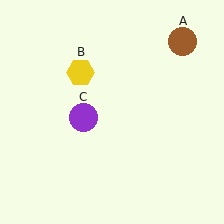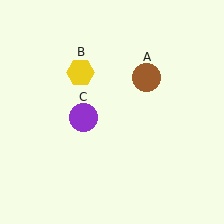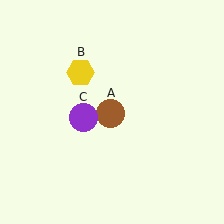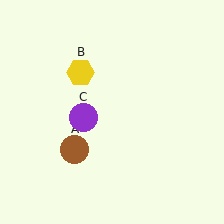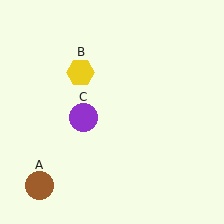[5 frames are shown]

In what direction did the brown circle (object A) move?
The brown circle (object A) moved down and to the left.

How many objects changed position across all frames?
1 object changed position: brown circle (object A).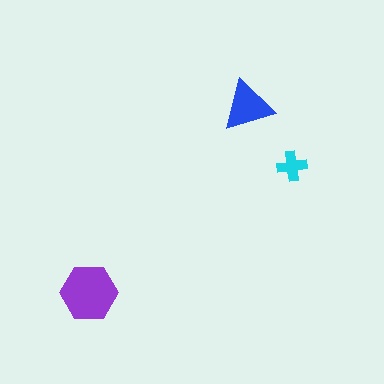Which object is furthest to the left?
The purple hexagon is leftmost.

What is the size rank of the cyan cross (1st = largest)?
3rd.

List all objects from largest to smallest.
The purple hexagon, the blue triangle, the cyan cross.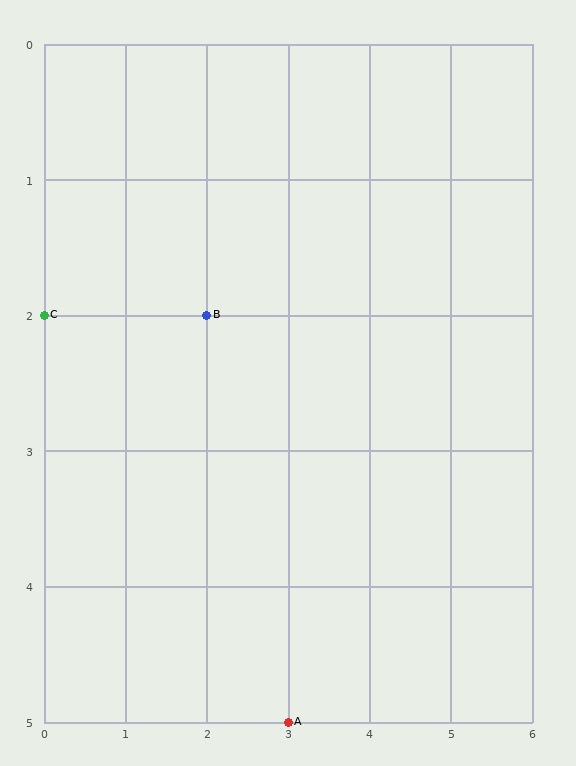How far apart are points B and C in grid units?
Points B and C are 2 columns apart.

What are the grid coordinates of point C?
Point C is at grid coordinates (0, 2).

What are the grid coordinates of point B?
Point B is at grid coordinates (2, 2).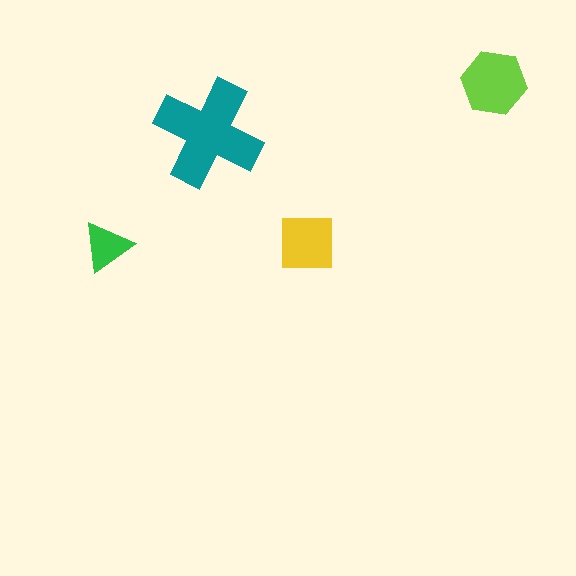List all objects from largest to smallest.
The teal cross, the lime hexagon, the yellow square, the green triangle.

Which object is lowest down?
The green triangle is bottommost.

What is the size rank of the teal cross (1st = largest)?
1st.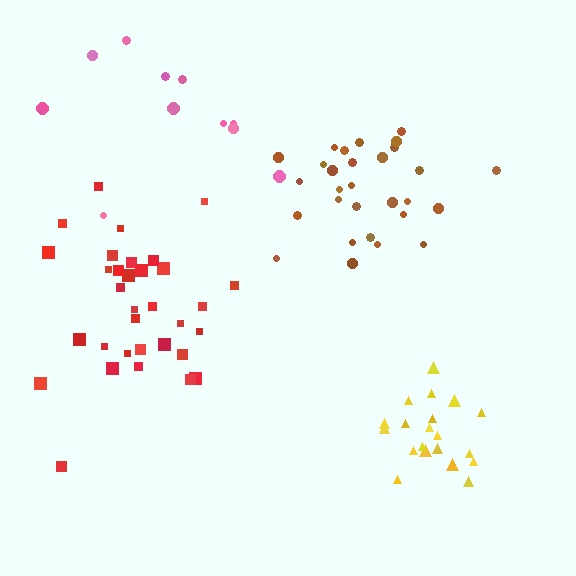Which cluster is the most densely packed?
Yellow.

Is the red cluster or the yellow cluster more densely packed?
Yellow.